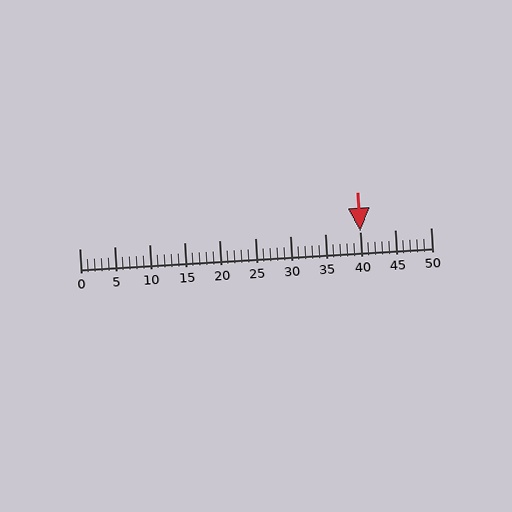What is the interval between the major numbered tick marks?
The major tick marks are spaced 5 units apart.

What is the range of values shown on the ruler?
The ruler shows values from 0 to 50.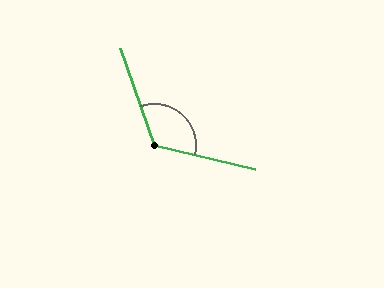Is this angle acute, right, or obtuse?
It is obtuse.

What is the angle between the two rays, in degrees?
Approximately 123 degrees.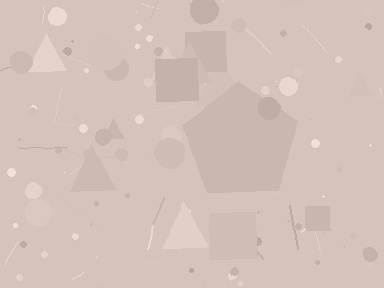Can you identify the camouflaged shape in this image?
The camouflaged shape is a pentagon.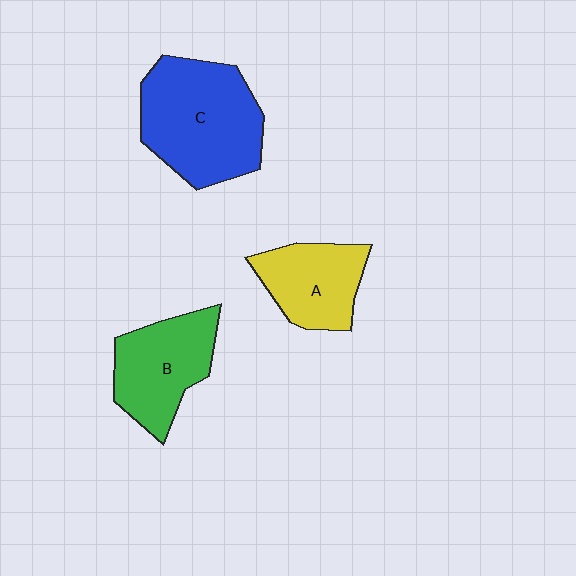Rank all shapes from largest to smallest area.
From largest to smallest: C (blue), B (green), A (yellow).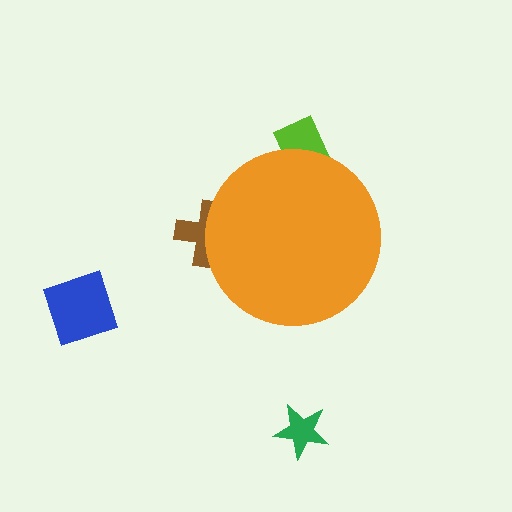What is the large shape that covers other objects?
An orange circle.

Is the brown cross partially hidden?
Yes, the brown cross is partially hidden behind the orange circle.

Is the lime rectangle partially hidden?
Yes, the lime rectangle is partially hidden behind the orange circle.